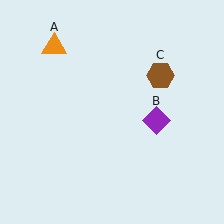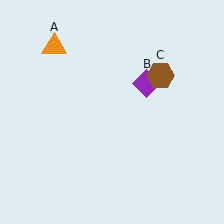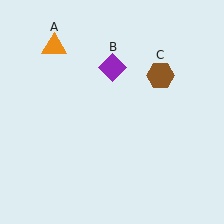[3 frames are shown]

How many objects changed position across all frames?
1 object changed position: purple diamond (object B).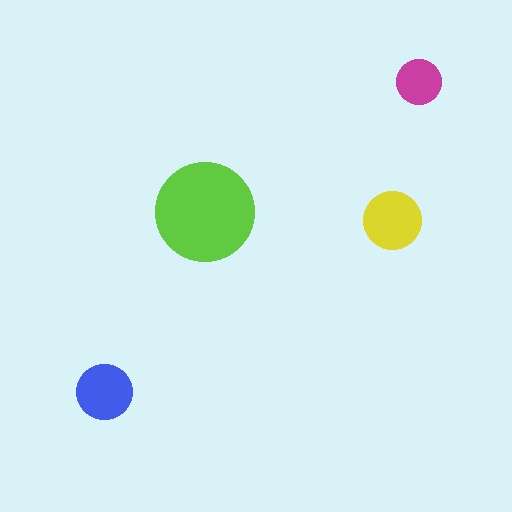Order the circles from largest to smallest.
the lime one, the yellow one, the blue one, the magenta one.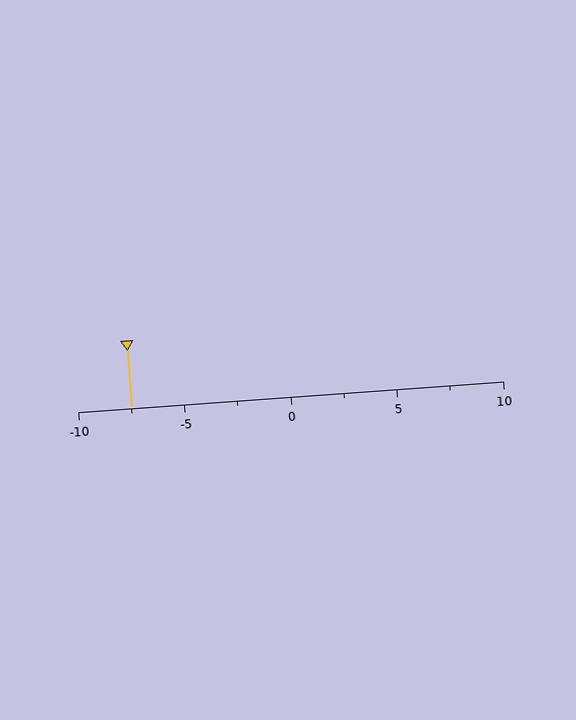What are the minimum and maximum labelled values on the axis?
The axis runs from -10 to 10.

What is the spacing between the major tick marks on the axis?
The major ticks are spaced 5 apart.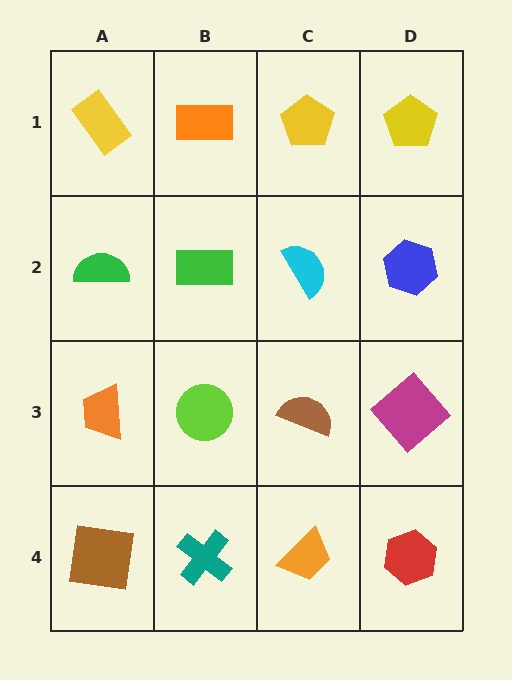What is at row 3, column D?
A magenta diamond.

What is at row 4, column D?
A red hexagon.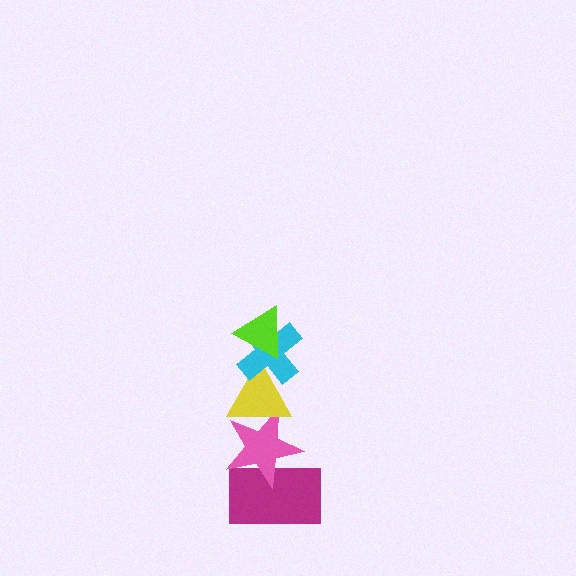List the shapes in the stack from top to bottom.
From top to bottom: the lime triangle, the cyan cross, the yellow triangle, the pink star, the magenta rectangle.